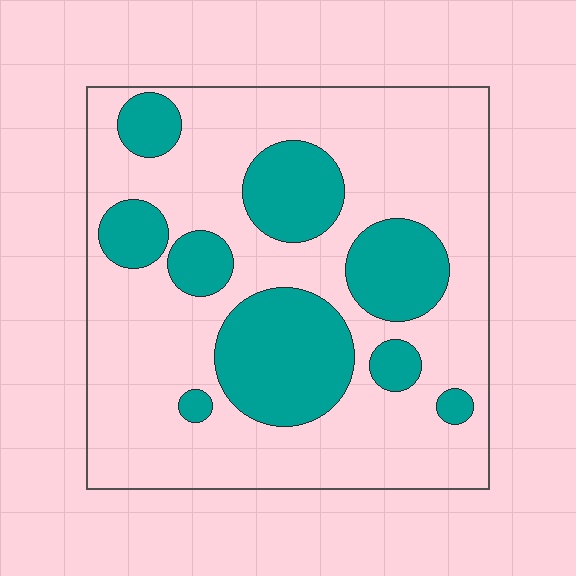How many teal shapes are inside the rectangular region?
9.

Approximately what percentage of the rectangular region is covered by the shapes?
Approximately 30%.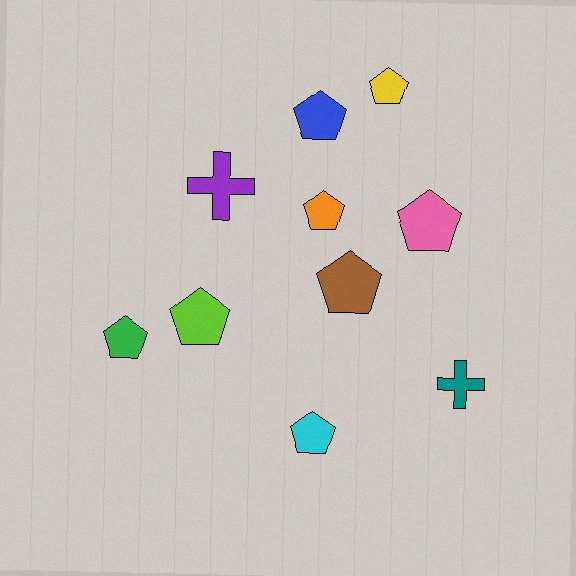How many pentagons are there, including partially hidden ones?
There are 8 pentagons.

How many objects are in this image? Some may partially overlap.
There are 10 objects.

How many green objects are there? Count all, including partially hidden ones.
There is 1 green object.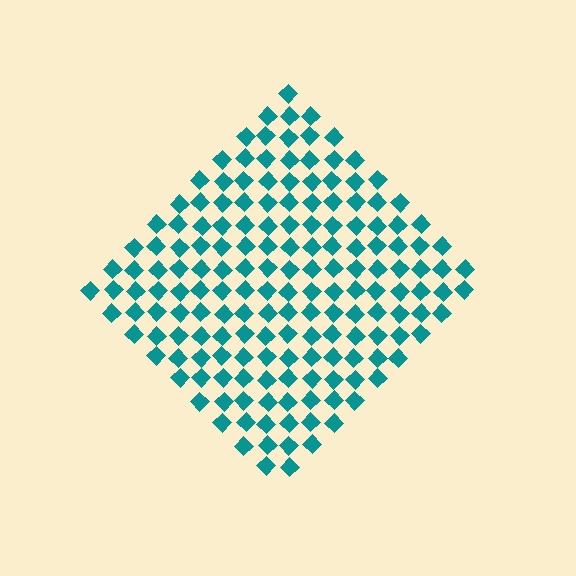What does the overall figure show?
The overall figure shows a diamond.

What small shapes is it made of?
It is made of small diamonds.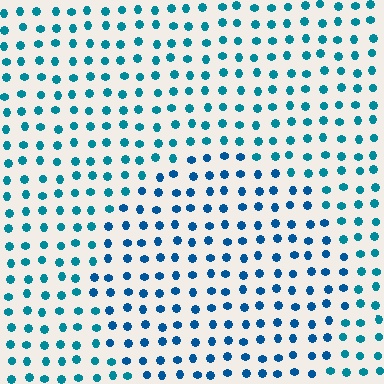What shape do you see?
I see a circle.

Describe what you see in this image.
The image is filled with small teal elements in a uniform arrangement. A circle-shaped region is visible where the elements are tinted to a slightly different hue, forming a subtle color boundary.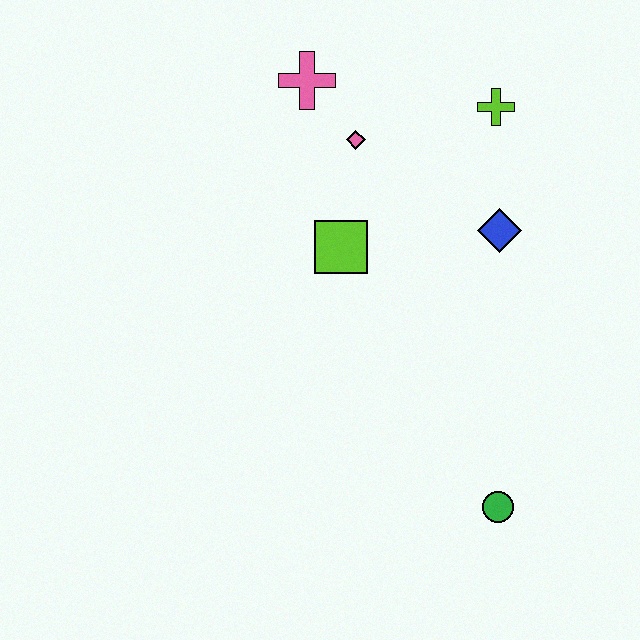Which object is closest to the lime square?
The pink diamond is closest to the lime square.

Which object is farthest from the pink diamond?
The green circle is farthest from the pink diamond.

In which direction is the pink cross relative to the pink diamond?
The pink cross is above the pink diamond.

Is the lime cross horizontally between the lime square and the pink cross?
No